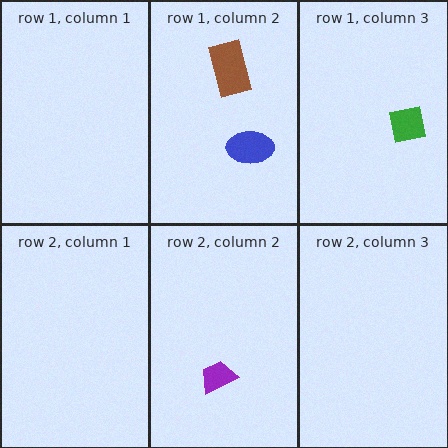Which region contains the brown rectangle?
The row 1, column 2 region.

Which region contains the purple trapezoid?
The row 2, column 2 region.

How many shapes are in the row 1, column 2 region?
2.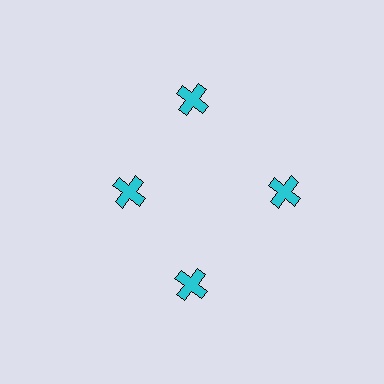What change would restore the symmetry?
The symmetry would be restored by moving it outward, back onto the ring so that all 4 crosses sit at equal angles and equal distance from the center.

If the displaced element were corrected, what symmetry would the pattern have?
It would have 4-fold rotational symmetry — the pattern would map onto itself every 90 degrees.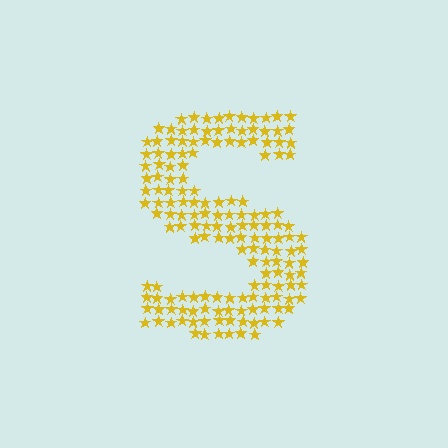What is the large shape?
The large shape is the letter S.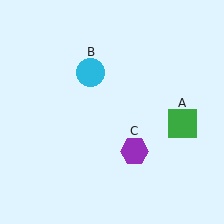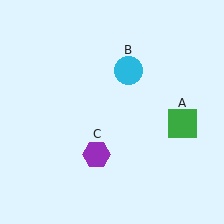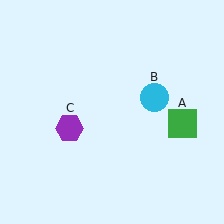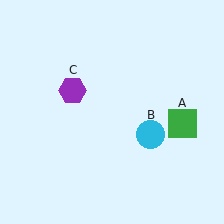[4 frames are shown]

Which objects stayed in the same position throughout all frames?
Green square (object A) remained stationary.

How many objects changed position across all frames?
2 objects changed position: cyan circle (object B), purple hexagon (object C).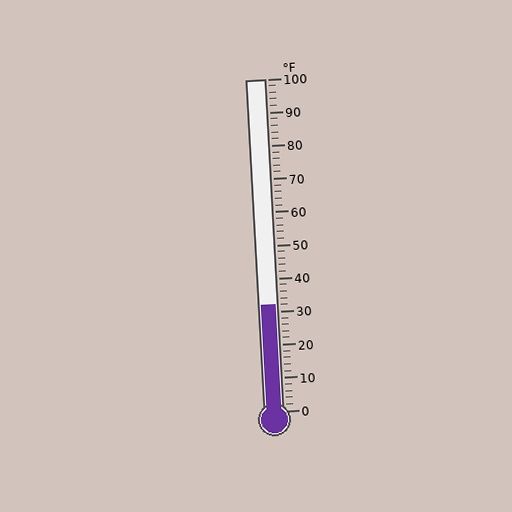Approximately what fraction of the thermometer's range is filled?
The thermometer is filled to approximately 30% of its range.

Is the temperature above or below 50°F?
The temperature is below 50°F.